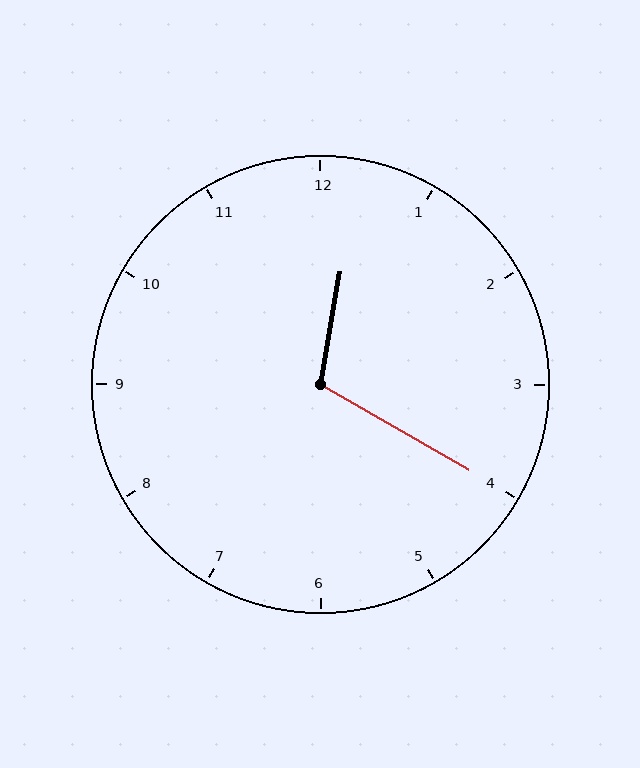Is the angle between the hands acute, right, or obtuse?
It is obtuse.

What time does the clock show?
12:20.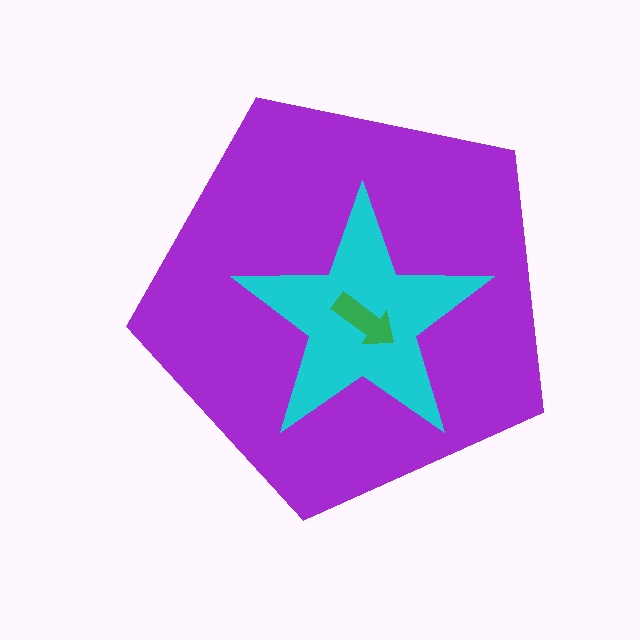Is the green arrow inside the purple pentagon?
Yes.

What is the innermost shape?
The green arrow.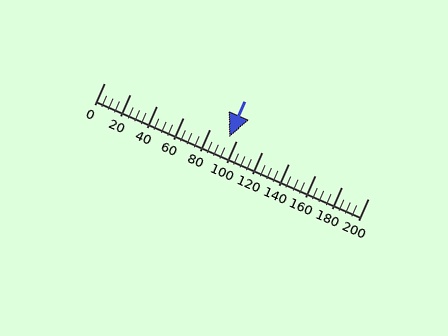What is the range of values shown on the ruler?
The ruler shows values from 0 to 200.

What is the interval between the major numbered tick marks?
The major tick marks are spaced 20 units apart.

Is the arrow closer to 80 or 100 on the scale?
The arrow is closer to 100.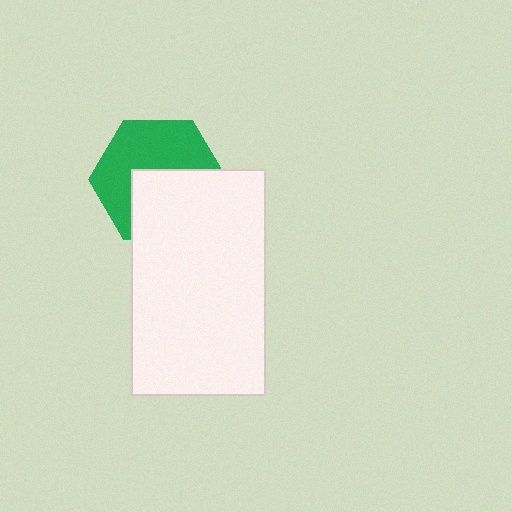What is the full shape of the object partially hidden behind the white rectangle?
The partially hidden object is a green hexagon.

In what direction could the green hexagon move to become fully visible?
The green hexagon could move up. That would shift it out from behind the white rectangle entirely.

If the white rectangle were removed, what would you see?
You would see the complete green hexagon.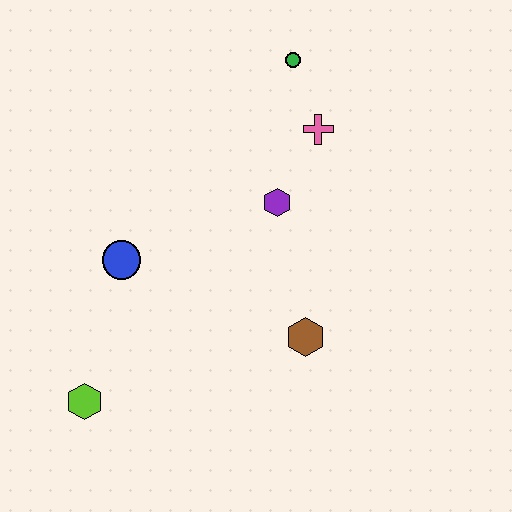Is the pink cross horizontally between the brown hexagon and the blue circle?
No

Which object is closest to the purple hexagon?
The pink cross is closest to the purple hexagon.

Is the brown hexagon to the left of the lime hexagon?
No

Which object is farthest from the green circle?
The lime hexagon is farthest from the green circle.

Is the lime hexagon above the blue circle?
No